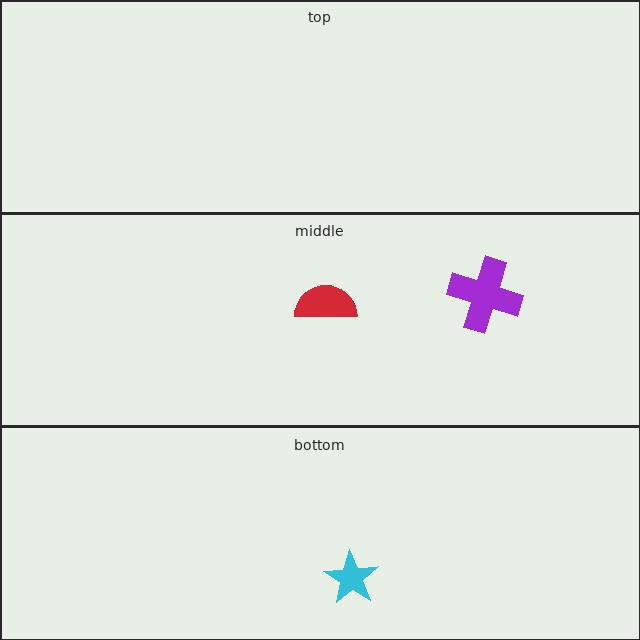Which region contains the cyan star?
The bottom region.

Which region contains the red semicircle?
The middle region.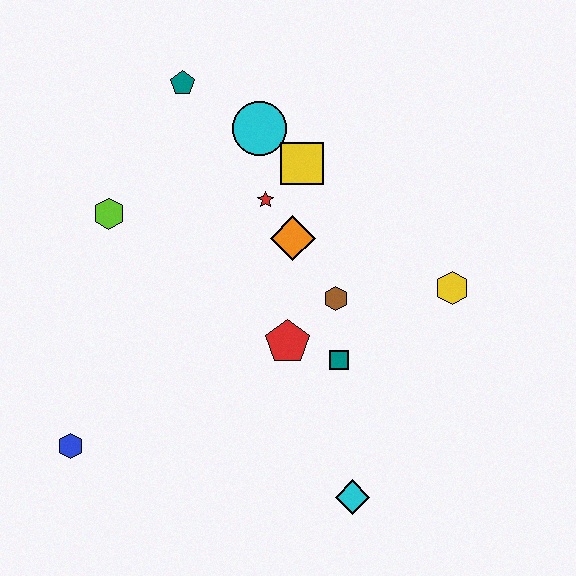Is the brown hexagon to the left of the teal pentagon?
No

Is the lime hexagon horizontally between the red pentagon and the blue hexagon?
Yes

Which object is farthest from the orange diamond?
The blue hexagon is farthest from the orange diamond.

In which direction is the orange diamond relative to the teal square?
The orange diamond is above the teal square.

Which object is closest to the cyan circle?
The yellow square is closest to the cyan circle.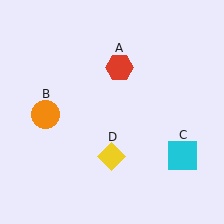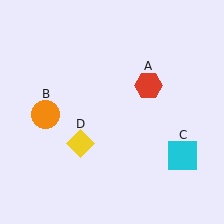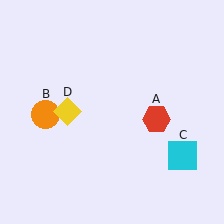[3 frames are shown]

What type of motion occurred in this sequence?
The red hexagon (object A), yellow diamond (object D) rotated clockwise around the center of the scene.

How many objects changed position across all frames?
2 objects changed position: red hexagon (object A), yellow diamond (object D).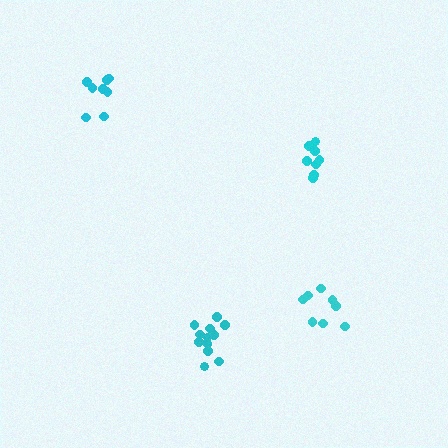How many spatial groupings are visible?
There are 4 spatial groupings.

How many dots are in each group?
Group 1: 8 dots, Group 2: 12 dots, Group 3: 8 dots, Group 4: 8 dots (36 total).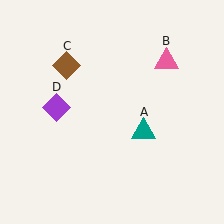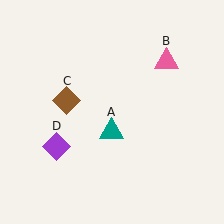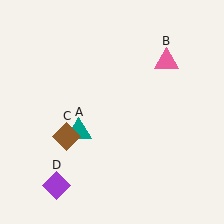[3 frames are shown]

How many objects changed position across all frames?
3 objects changed position: teal triangle (object A), brown diamond (object C), purple diamond (object D).